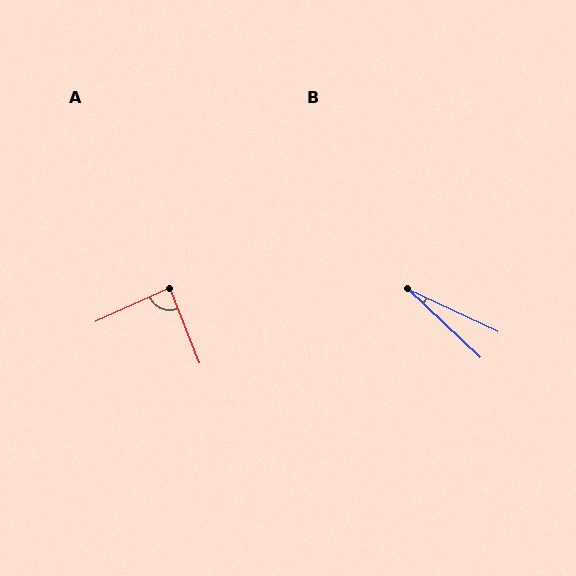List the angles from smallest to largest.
B (18°), A (87°).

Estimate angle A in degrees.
Approximately 87 degrees.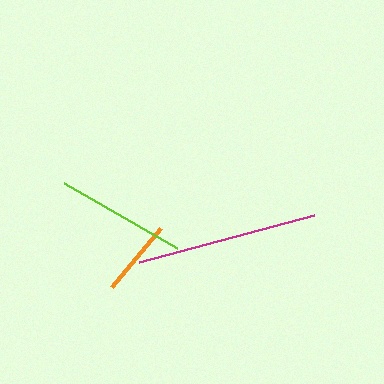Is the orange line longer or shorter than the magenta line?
The magenta line is longer than the orange line.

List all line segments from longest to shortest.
From longest to shortest: magenta, lime, orange.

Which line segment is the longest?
The magenta line is the longest at approximately 181 pixels.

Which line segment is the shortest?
The orange line is the shortest at approximately 77 pixels.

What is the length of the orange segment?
The orange segment is approximately 77 pixels long.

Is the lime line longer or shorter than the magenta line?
The magenta line is longer than the lime line.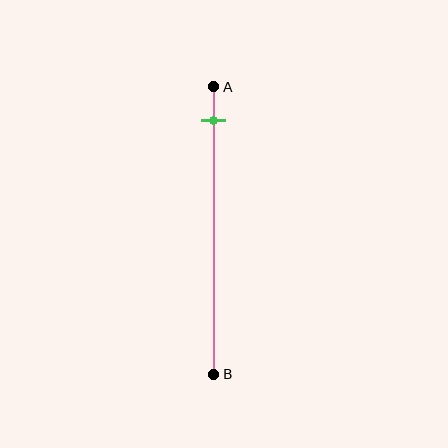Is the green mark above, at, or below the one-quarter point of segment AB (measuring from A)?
The green mark is above the one-quarter point of segment AB.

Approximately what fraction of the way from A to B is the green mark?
The green mark is approximately 10% of the way from A to B.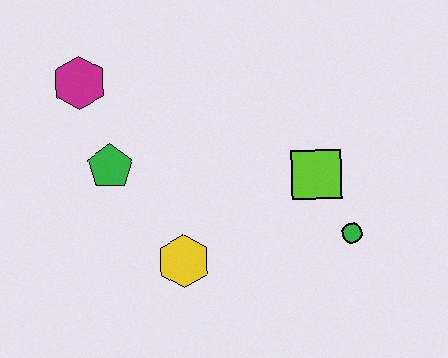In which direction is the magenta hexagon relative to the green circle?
The magenta hexagon is to the left of the green circle.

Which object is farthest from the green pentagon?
The green circle is farthest from the green pentagon.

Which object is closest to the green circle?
The lime square is closest to the green circle.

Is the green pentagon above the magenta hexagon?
No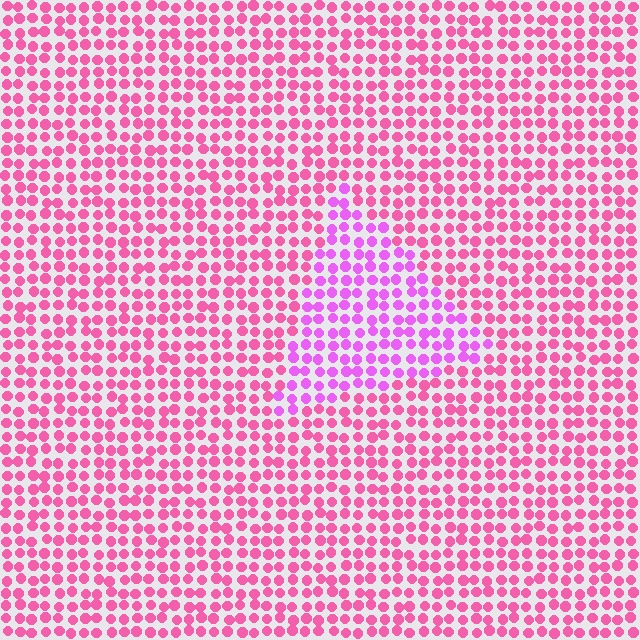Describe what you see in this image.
The image is filled with small pink elements in a uniform arrangement. A triangle-shaped region is visible where the elements are tinted to a slightly different hue, forming a subtle color boundary.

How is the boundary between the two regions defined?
The boundary is defined purely by a slight shift in hue (about 34 degrees). Spacing, size, and orientation are identical on both sides.